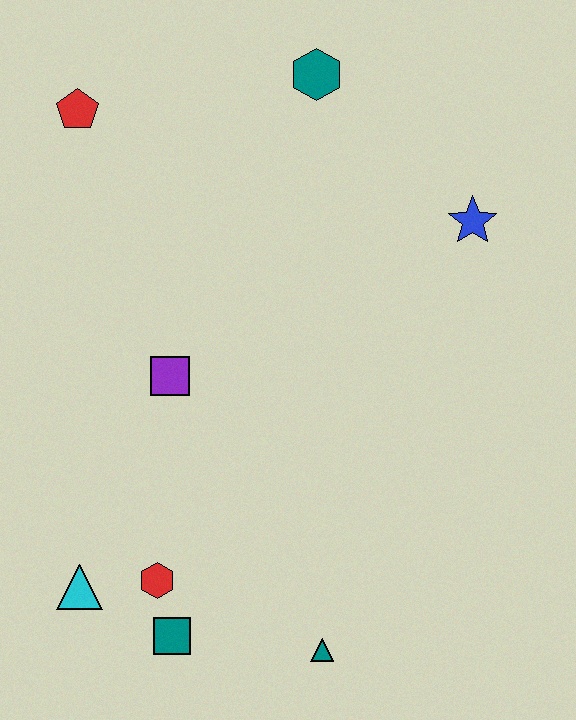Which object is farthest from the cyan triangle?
The teal hexagon is farthest from the cyan triangle.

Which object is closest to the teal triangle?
The teal square is closest to the teal triangle.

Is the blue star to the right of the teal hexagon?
Yes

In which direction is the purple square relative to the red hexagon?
The purple square is above the red hexagon.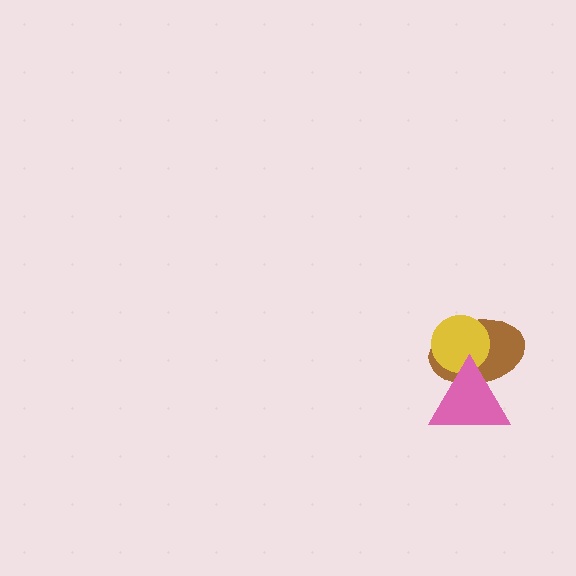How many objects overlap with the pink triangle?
2 objects overlap with the pink triangle.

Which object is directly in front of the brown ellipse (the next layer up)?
The yellow circle is directly in front of the brown ellipse.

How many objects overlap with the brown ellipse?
2 objects overlap with the brown ellipse.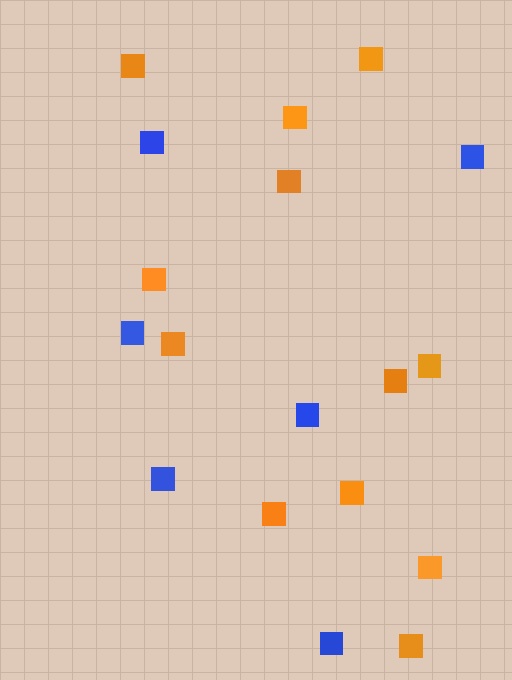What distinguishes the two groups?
There are 2 groups: one group of orange squares (12) and one group of blue squares (6).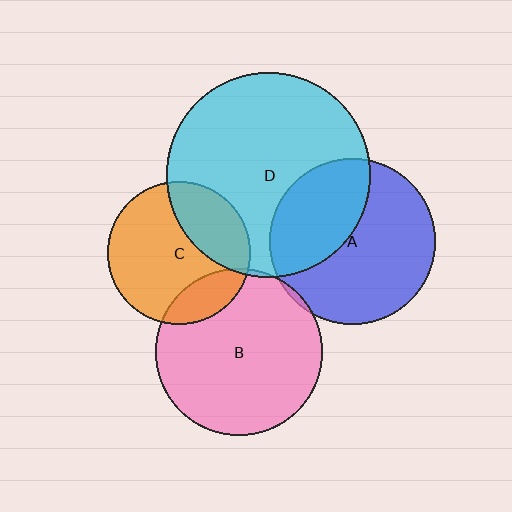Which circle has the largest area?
Circle D (cyan).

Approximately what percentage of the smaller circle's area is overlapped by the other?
Approximately 30%.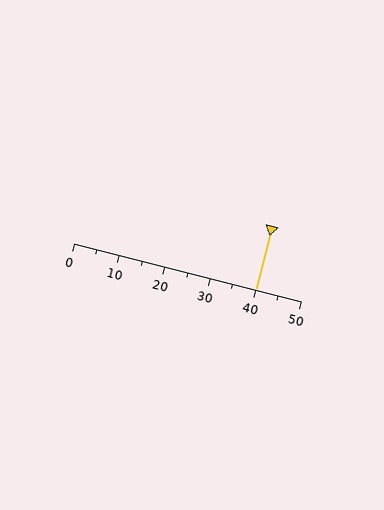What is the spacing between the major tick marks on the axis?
The major ticks are spaced 10 apart.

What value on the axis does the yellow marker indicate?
The marker indicates approximately 40.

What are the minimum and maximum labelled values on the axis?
The axis runs from 0 to 50.